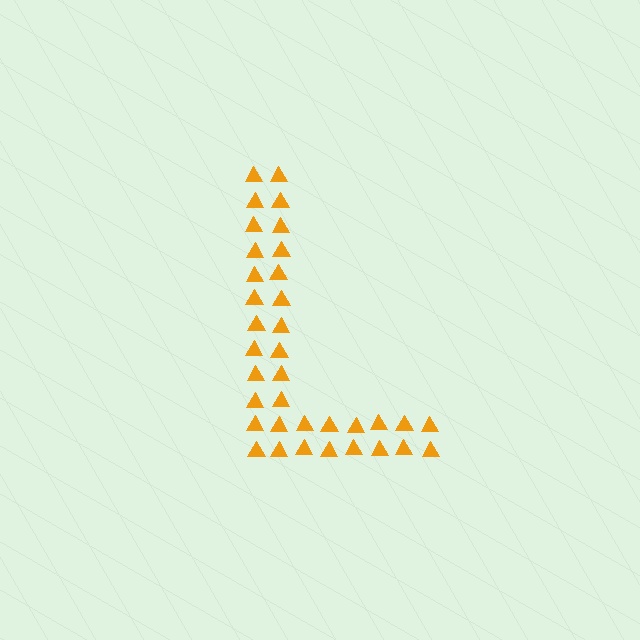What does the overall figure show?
The overall figure shows the letter L.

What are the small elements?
The small elements are triangles.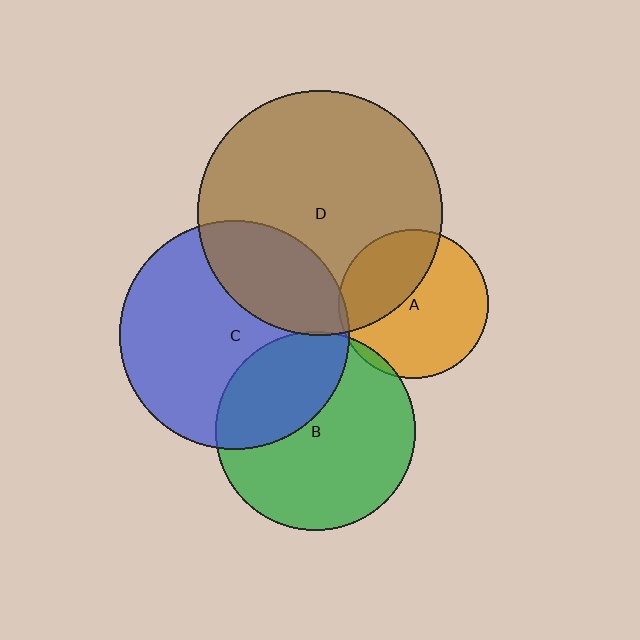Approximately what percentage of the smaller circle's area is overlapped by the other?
Approximately 35%.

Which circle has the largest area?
Circle D (brown).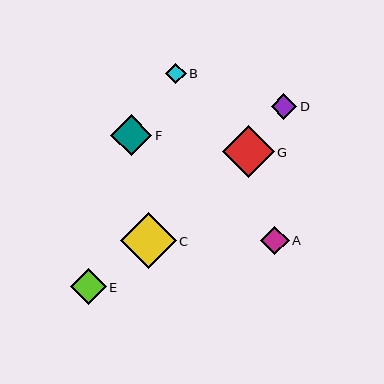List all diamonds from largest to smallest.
From largest to smallest: C, G, F, E, A, D, B.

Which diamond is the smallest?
Diamond B is the smallest with a size of approximately 20 pixels.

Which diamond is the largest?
Diamond C is the largest with a size of approximately 56 pixels.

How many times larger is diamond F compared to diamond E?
Diamond F is approximately 1.1 times the size of diamond E.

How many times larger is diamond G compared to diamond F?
Diamond G is approximately 1.3 times the size of diamond F.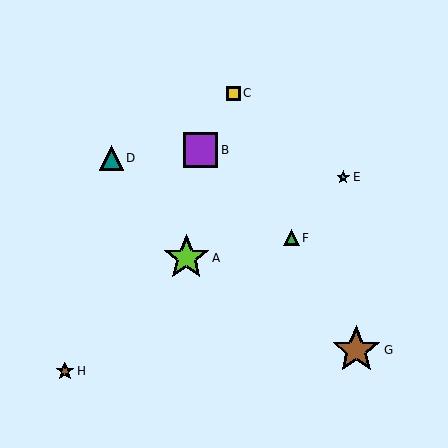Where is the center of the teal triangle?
The center of the teal triangle is at (111, 158).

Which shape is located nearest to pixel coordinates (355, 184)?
The cyan star (labeled E) at (343, 177) is nearest to that location.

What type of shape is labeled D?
Shape D is a teal triangle.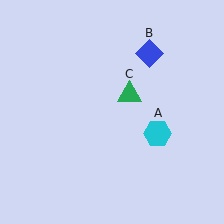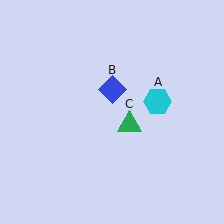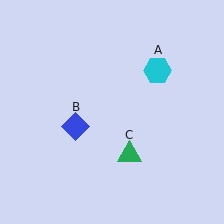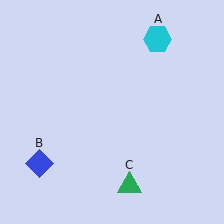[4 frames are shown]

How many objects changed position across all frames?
3 objects changed position: cyan hexagon (object A), blue diamond (object B), green triangle (object C).